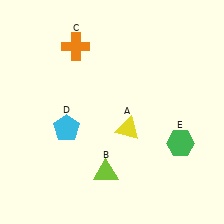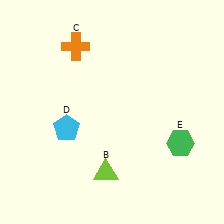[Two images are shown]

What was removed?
The yellow triangle (A) was removed in Image 2.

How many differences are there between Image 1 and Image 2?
There is 1 difference between the two images.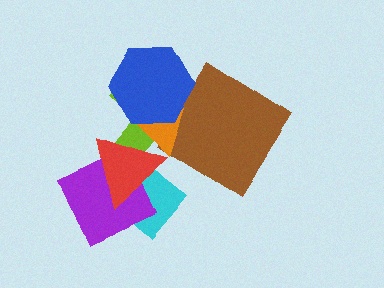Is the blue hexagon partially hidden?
No, no other shape covers it.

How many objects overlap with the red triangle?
4 objects overlap with the red triangle.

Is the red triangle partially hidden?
Yes, it is partially covered by another shape.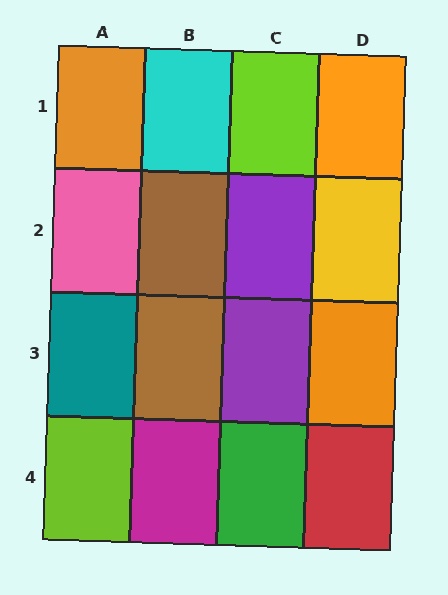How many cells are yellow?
1 cell is yellow.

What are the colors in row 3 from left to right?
Teal, brown, purple, orange.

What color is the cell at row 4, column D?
Red.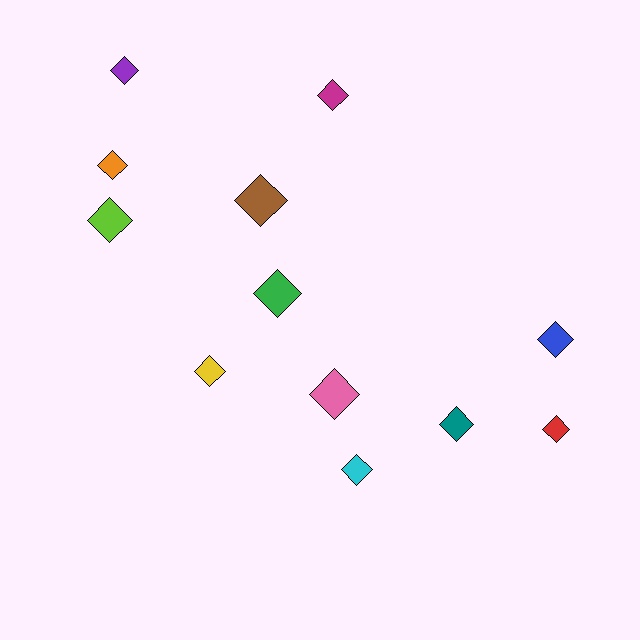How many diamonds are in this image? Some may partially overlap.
There are 12 diamonds.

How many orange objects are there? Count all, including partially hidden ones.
There is 1 orange object.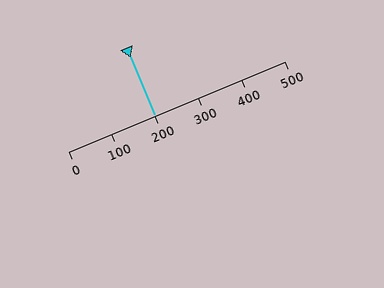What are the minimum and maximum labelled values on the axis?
The axis runs from 0 to 500.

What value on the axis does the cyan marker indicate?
The marker indicates approximately 200.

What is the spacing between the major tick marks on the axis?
The major ticks are spaced 100 apart.